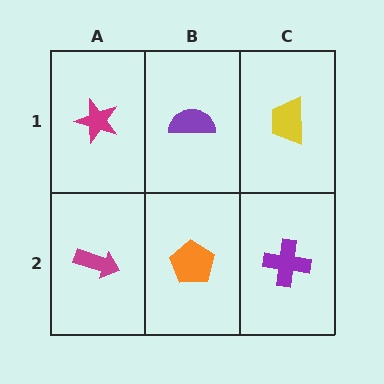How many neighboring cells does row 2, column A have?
2.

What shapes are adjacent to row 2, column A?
A magenta star (row 1, column A), an orange pentagon (row 2, column B).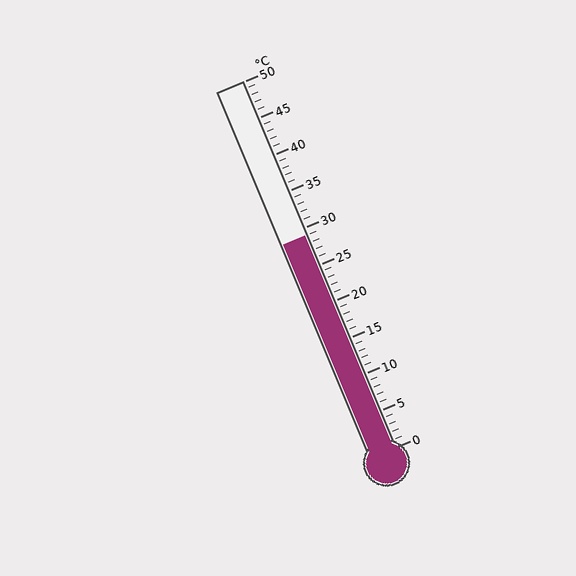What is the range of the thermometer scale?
The thermometer scale ranges from 0°C to 50°C.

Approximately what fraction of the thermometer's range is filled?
The thermometer is filled to approximately 60% of its range.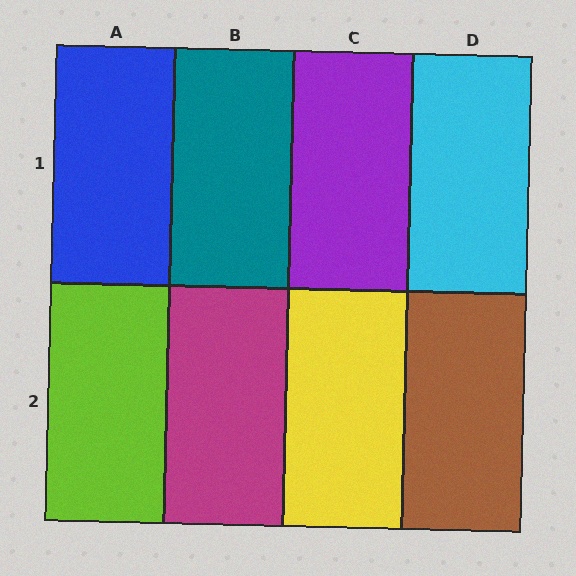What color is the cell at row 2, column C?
Yellow.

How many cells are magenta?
1 cell is magenta.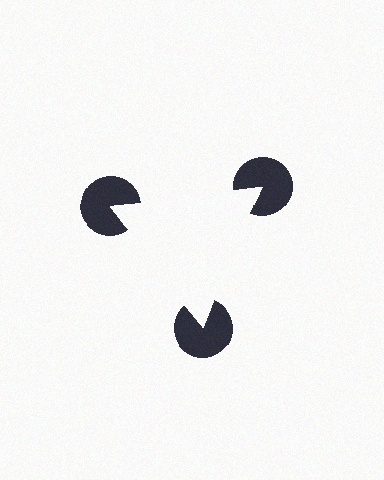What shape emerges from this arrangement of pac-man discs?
An illusory triangle — its edges are inferred from the aligned wedge cuts in the pac-man discs, not physically drawn.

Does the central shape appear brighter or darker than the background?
It typically appears slightly brighter than the background, even though no actual brightness change is drawn.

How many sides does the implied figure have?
3 sides.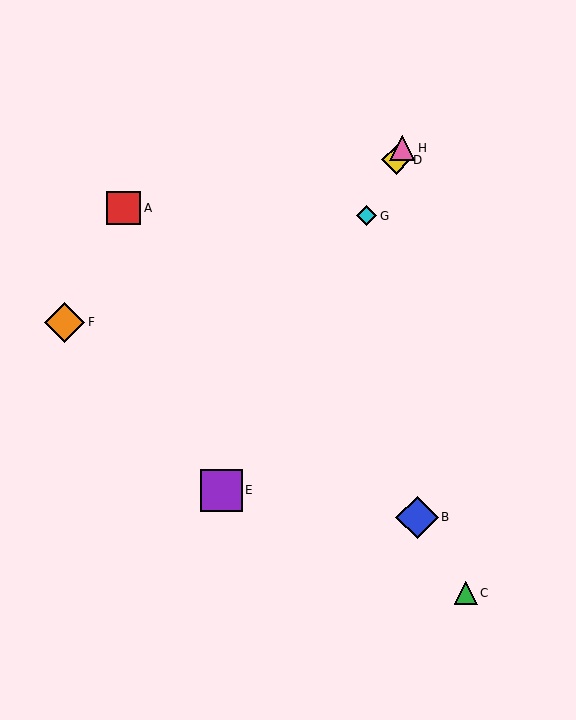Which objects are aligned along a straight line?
Objects D, E, G, H are aligned along a straight line.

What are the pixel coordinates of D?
Object D is at (396, 160).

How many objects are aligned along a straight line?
4 objects (D, E, G, H) are aligned along a straight line.